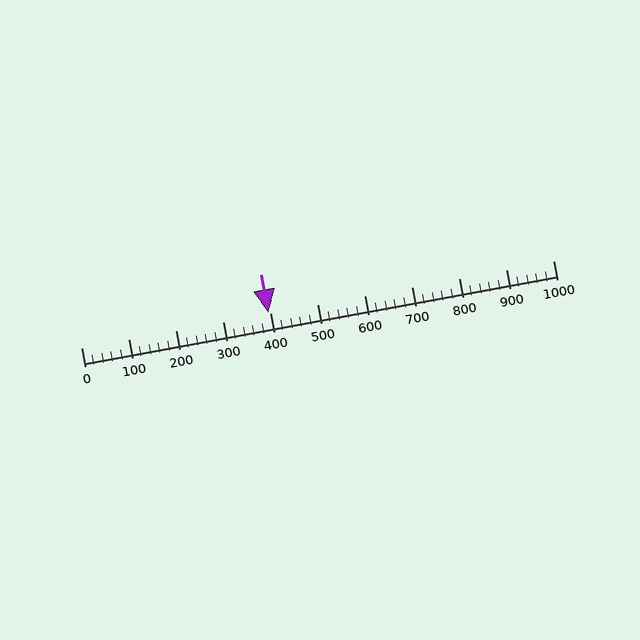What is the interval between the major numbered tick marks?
The major tick marks are spaced 100 units apart.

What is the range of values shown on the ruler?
The ruler shows values from 0 to 1000.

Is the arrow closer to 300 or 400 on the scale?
The arrow is closer to 400.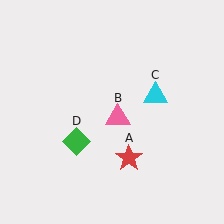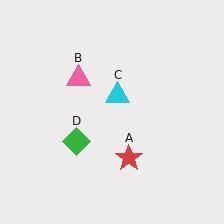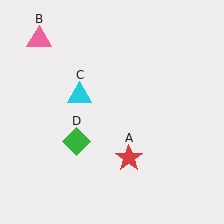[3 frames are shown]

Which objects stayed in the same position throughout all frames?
Red star (object A) and green diamond (object D) remained stationary.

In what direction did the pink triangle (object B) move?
The pink triangle (object B) moved up and to the left.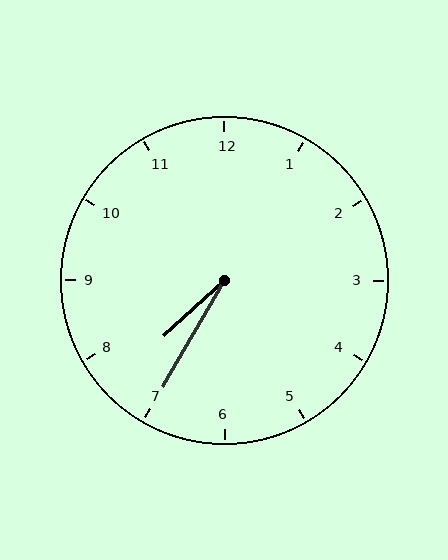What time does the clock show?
7:35.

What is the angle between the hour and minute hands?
Approximately 18 degrees.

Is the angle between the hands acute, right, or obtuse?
It is acute.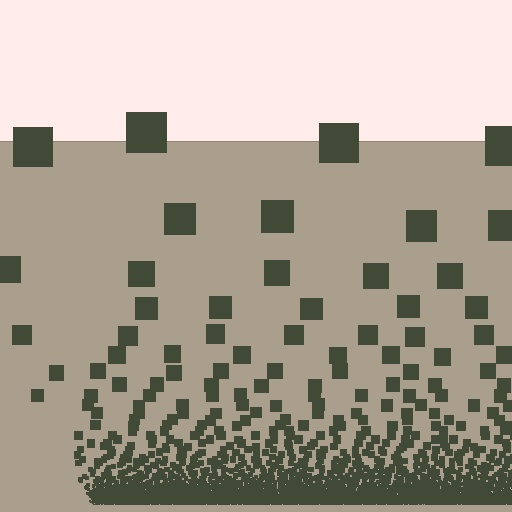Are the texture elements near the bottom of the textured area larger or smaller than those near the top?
Smaller. The gradient is inverted — elements near the bottom are smaller and denser.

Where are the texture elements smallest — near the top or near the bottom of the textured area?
Near the bottom.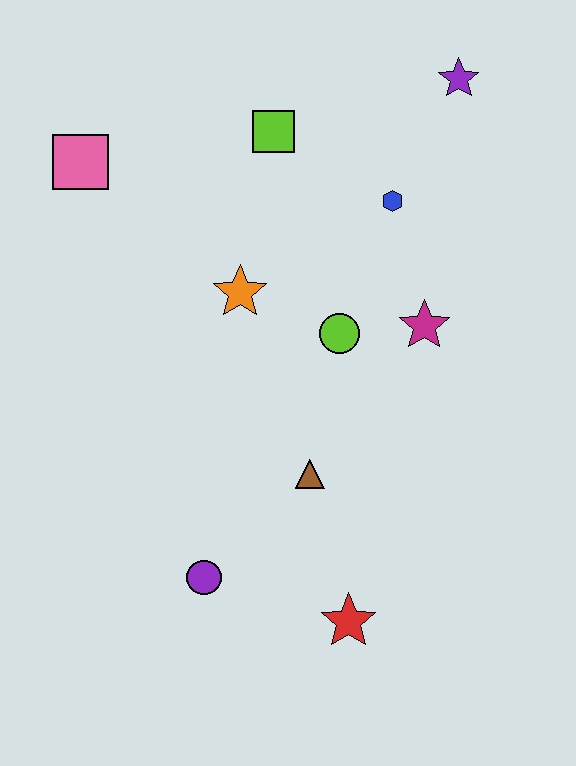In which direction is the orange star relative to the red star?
The orange star is above the red star.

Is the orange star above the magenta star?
Yes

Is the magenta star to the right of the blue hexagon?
Yes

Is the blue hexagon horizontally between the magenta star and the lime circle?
Yes